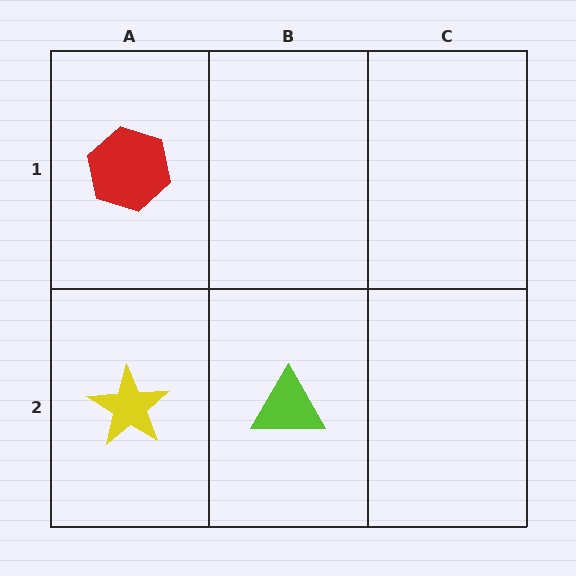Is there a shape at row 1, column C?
No, that cell is empty.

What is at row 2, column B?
A lime triangle.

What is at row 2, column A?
A yellow star.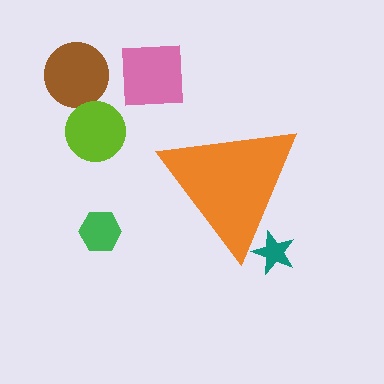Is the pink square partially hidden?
No, the pink square is fully visible.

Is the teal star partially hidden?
Yes, the teal star is partially hidden behind the orange triangle.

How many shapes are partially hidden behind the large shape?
1 shape is partially hidden.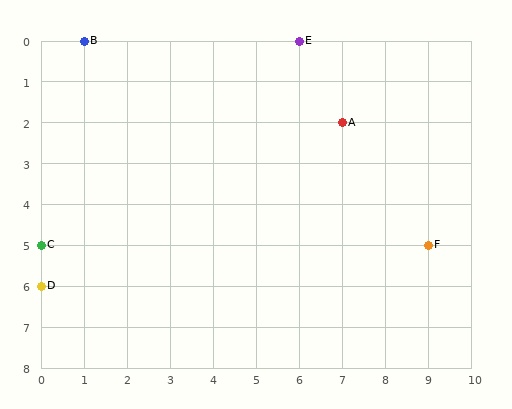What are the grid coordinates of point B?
Point B is at grid coordinates (1, 0).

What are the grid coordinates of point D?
Point D is at grid coordinates (0, 6).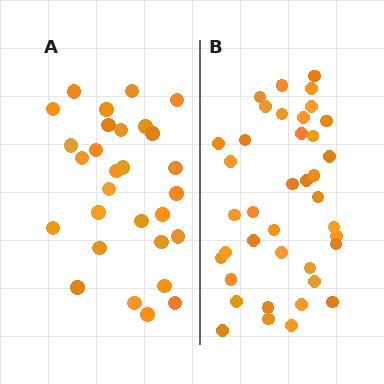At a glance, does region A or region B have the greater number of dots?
Region B (the right region) has more dots.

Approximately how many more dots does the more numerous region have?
Region B has roughly 10 or so more dots than region A.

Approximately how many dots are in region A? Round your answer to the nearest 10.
About 30 dots. (The exact count is 29, which rounds to 30.)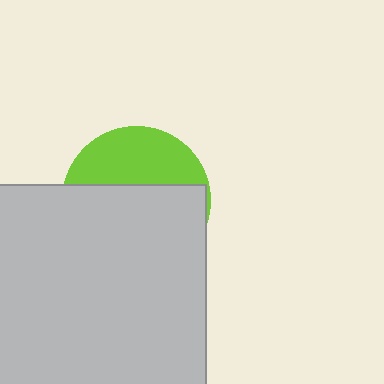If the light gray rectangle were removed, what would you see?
You would see the complete lime circle.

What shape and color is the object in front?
The object in front is a light gray rectangle.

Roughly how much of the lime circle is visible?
A small part of it is visible (roughly 36%).